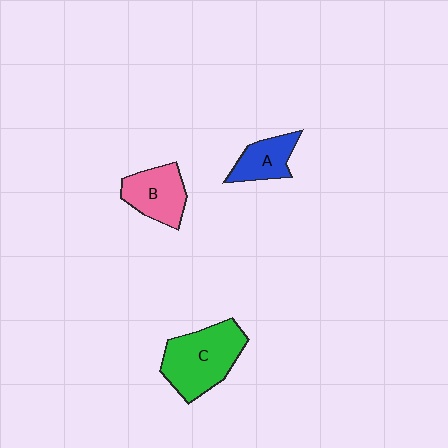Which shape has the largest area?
Shape C (green).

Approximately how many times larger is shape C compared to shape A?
Approximately 1.9 times.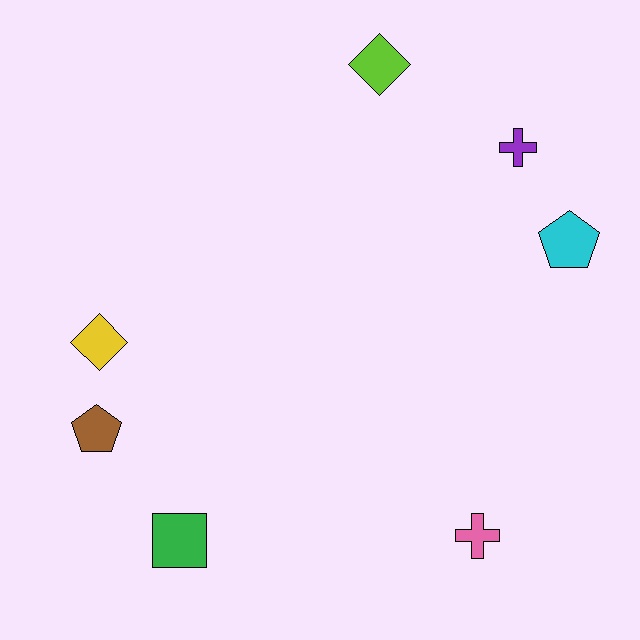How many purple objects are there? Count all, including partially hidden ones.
There is 1 purple object.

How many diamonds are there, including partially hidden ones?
There are 2 diamonds.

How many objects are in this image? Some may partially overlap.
There are 7 objects.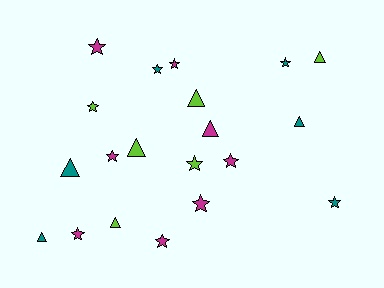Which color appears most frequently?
Magenta, with 8 objects.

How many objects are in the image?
There are 20 objects.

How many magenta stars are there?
There are 7 magenta stars.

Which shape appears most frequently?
Star, with 12 objects.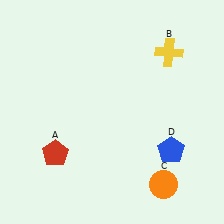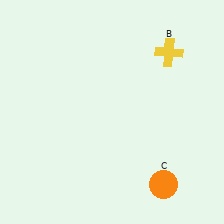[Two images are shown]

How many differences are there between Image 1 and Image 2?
There are 2 differences between the two images.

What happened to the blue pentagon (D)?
The blue pentagon (D) was removed in Image 2. It was in the bottom-right area of Image 1.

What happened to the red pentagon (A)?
The red pentagon (A) was removed in Image 2. It was in the bottom-left area of Image 1.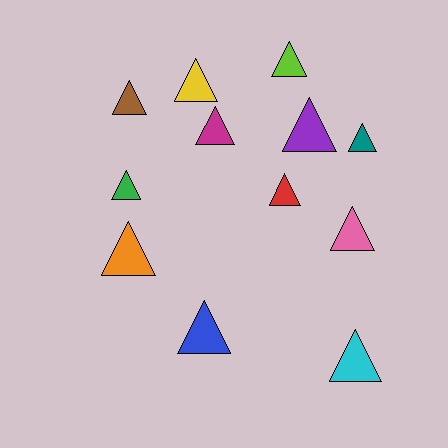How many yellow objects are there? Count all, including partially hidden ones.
There is 1 yellow object.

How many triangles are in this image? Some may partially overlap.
There are 12 triangles.